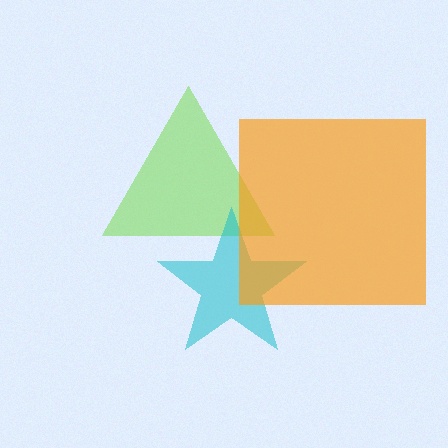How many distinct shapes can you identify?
There are 3 distinct shapes: a lime triangle, a cyan star, an orange square.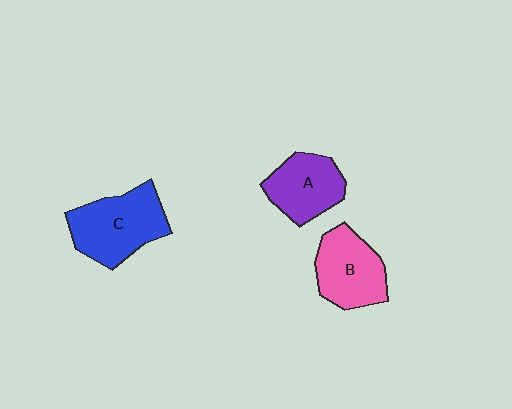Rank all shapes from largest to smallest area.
From largest to smallest: C (blue), B (pink), A (purple).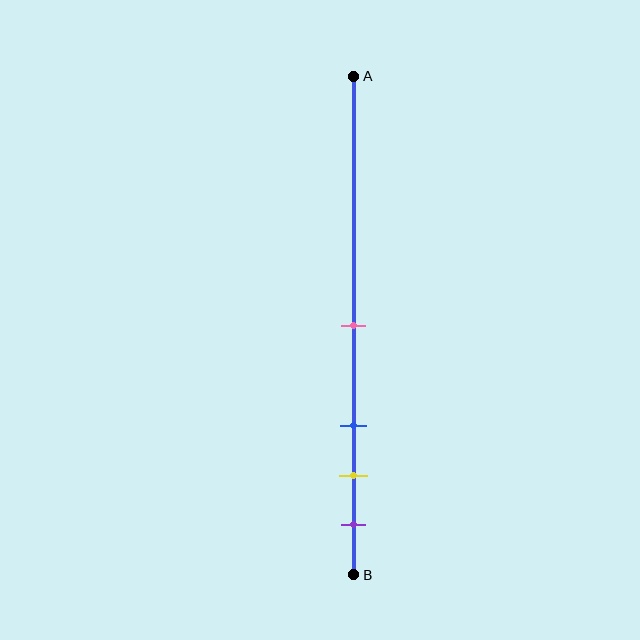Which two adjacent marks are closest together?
The yellow and purple marks are the closest adjacent pair.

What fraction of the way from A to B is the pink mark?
The pink mark is approximately 50% (0.5) of the way from A to B.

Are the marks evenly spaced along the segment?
No, the marks are not evenly spaced.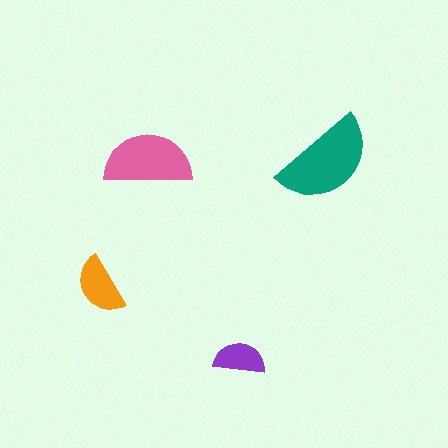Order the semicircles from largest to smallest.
the teal one, the pink one, the orange one, the purple one.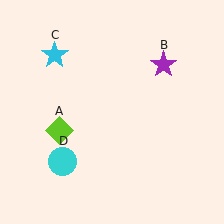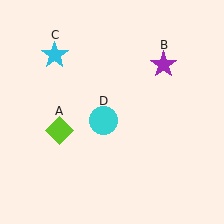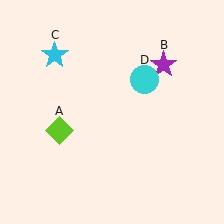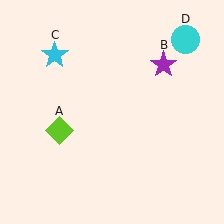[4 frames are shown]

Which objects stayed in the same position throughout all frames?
Lime diamond (object A) and purple star (object B) and cyan star (object C) remained stationary.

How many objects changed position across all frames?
1 object changed position: cyan circle (object D).